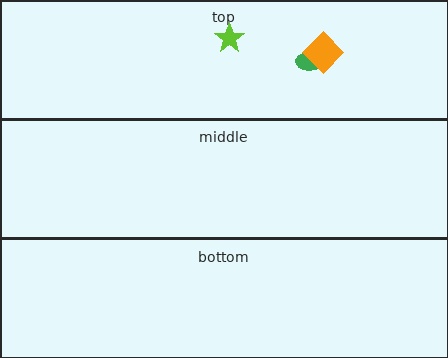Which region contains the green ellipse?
The top region.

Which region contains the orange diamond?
The top region.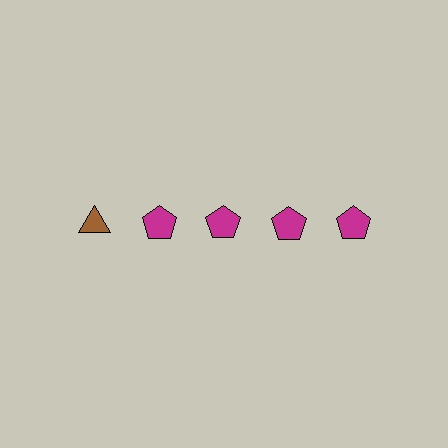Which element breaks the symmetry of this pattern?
The brown triangle in the top row, leftmost column breaks the symmetry. All other shapes are magenta pentagons.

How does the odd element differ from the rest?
It differs in both color (brown instead of magenta) and shape (triangle instead of pentagon).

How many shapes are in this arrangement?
There are 5 shapes arranged in a grid pattern.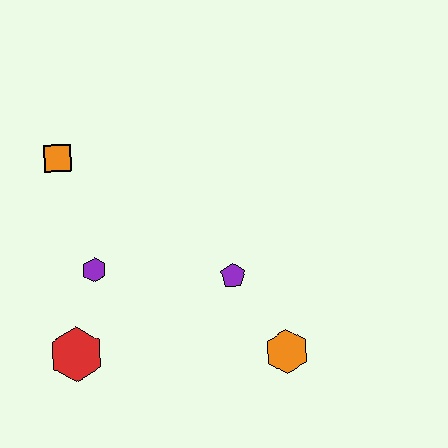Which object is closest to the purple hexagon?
The red hexagon is closest to the purple hexagon.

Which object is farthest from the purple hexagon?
The orange hexagon is farthest from the purple hexagon.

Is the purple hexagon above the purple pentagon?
Yes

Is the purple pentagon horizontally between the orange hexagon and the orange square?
Yes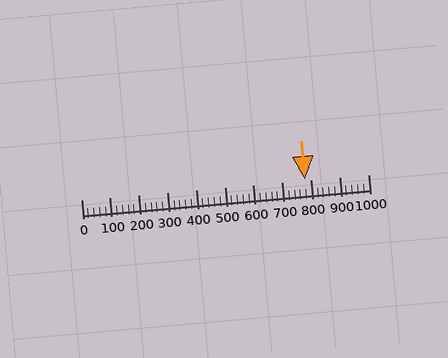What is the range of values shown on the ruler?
The ruler shows values from 0 to 1000.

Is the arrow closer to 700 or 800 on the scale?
The arrow is closer to 800.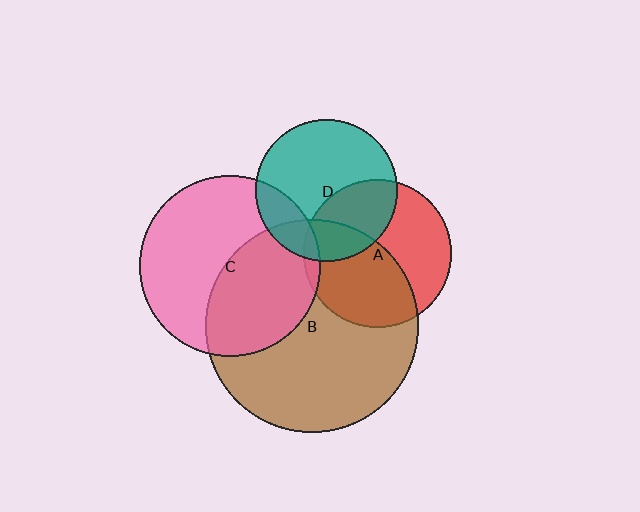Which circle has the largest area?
Circle B (brown).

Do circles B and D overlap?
Yes.